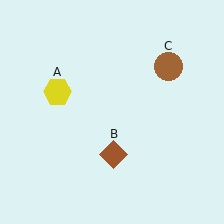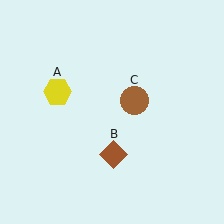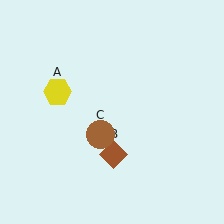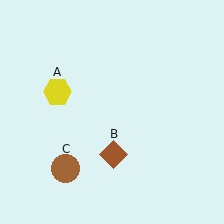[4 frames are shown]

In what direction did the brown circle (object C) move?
The brown circle (object C) moved down and to the left.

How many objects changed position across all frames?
1 object changed position: brown circle (object C).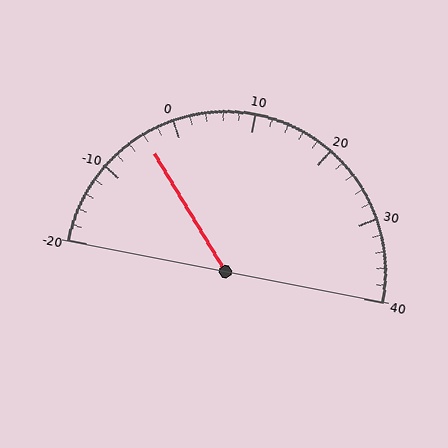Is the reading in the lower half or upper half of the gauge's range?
The reading is in the lower half of the range (-20 to 40).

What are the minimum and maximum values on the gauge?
The gauge ranges from -20 to 40.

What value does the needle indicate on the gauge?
The needle indicates approximately -4.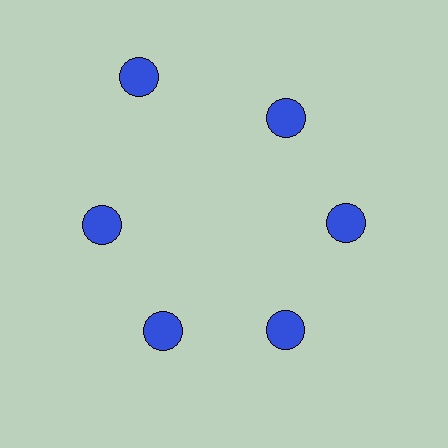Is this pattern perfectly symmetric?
No. The 6 blue circles are arranged in a ring, but one element near the 11 o'clock position is pushed outward from the center, breaking the 6-fold rotational symmetry.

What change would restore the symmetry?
The symmetry would be restored by moving it inward, back onto the ring so that all 6 circles sit at equal angles and equal distance from the center.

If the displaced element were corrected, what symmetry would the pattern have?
It would have 6-fold rotational symmetry — the pattern would map onto itself every 60 degrees.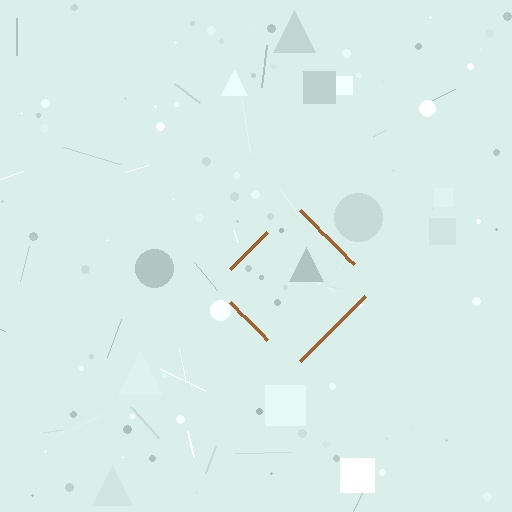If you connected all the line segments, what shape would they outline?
They would outline a diamond.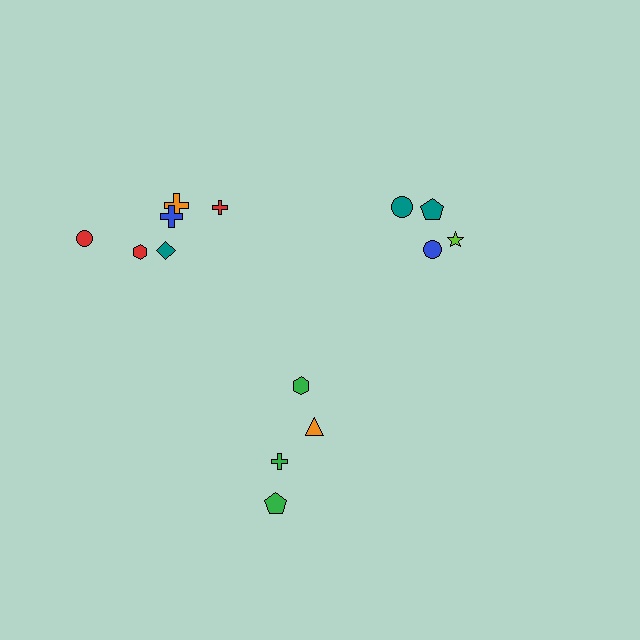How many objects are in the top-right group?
There are 4 objects.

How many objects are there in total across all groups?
There are 14 objects.